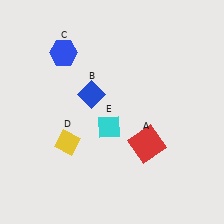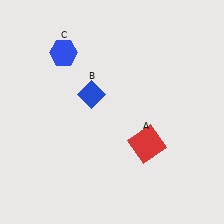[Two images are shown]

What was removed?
The cyan diamond (E), the yellow diamond (D) were removed in Image 2.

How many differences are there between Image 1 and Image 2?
There are 2 differences between the two images.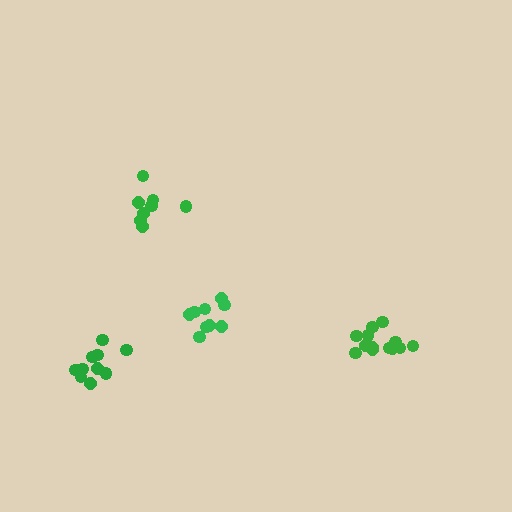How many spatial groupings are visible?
There are 4 spatial groupings.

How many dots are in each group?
Group 1: 9 dots, Group 2: 10 dots, Group 3: 13 dots, Group 4: 8 dots (40 total).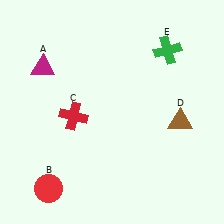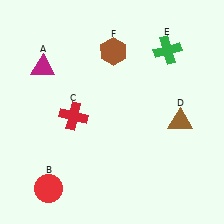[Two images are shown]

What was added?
A brown hexagon (F) was added in Image 2.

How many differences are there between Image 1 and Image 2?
There is 1 difference between the two images.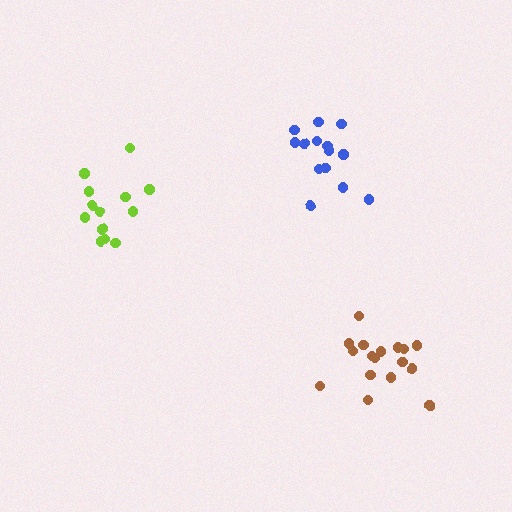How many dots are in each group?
Group 1: 17 dots, Group 2: 13 dots, Group 3: 14 dots (44 total).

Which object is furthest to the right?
The brown cluster is rightmost.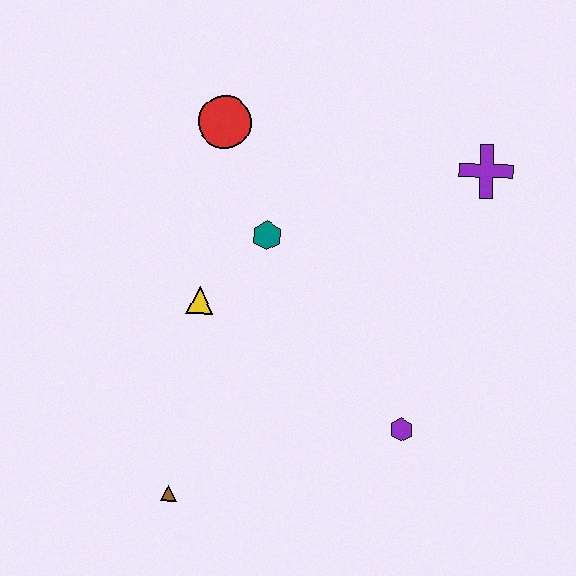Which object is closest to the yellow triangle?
The teal hexagon is closest to the yellow triangle.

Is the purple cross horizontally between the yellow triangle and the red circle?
No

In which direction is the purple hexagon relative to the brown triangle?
The purple hexagon is to the right of the brown triangle.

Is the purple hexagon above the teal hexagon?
No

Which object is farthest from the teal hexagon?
The brown triangle is farthest from the teal hexagon.